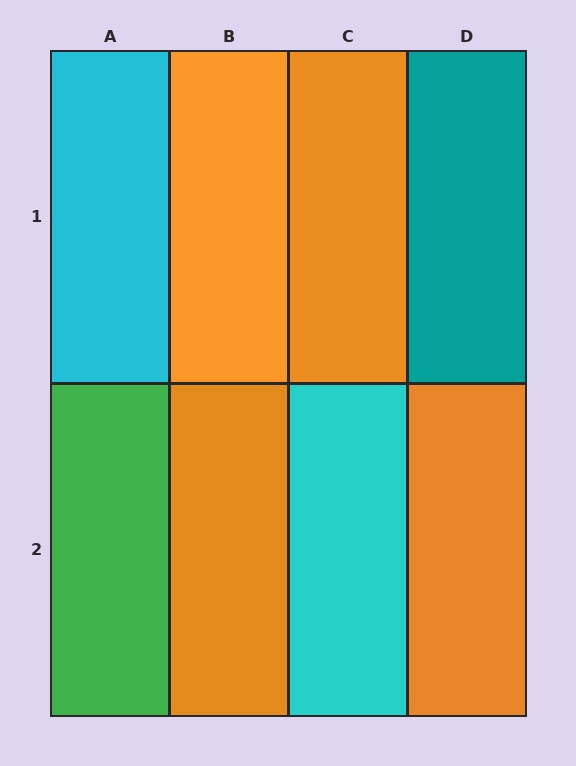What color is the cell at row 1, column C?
Orange.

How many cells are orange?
4 cells are orange.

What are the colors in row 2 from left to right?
Green, orange, cyan, orange.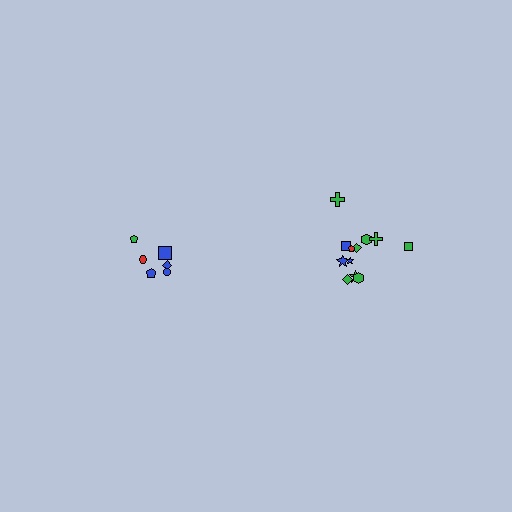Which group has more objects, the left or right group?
The right group.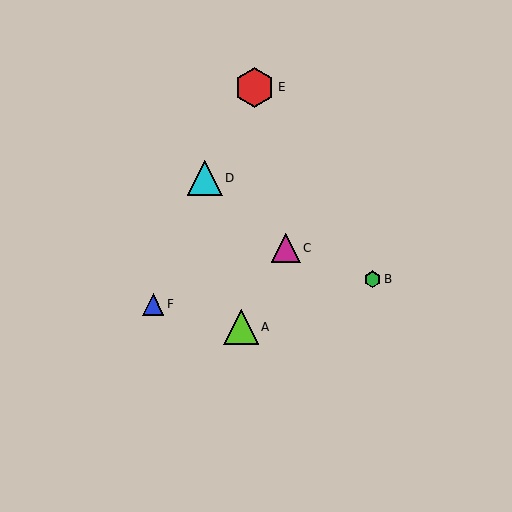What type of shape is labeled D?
Shape D is a cyan triangle.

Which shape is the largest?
The red hexagon (labeled E) is the largest.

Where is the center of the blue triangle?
The center of the blue triangle is at (153, 304).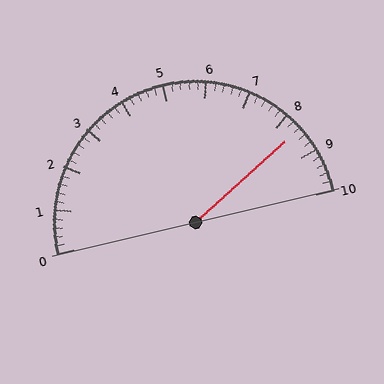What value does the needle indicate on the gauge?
The needle indicates approximately 8.4.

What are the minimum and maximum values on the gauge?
The gauge ranges from 0 to 10.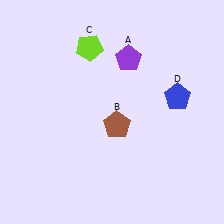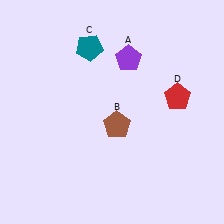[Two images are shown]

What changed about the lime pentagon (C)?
In Image 1, C is lime. In Image 2, it changed to teal.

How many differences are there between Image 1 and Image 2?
There are 2 differences between the two images.